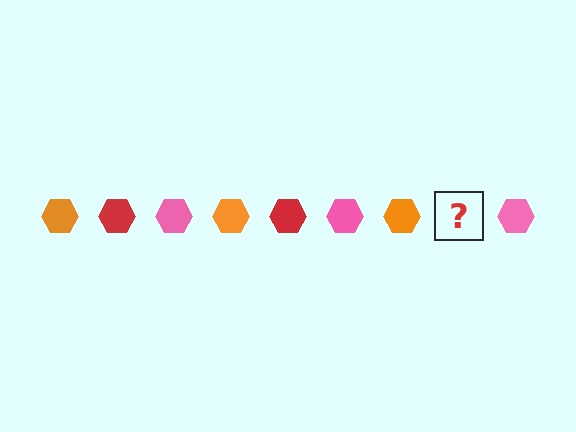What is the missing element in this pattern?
The missing element is a red hexagon.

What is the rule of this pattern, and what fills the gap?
The rule is that the pattern cycles through orange, red, pink hexagons. The gap should be filled with a red hexagon.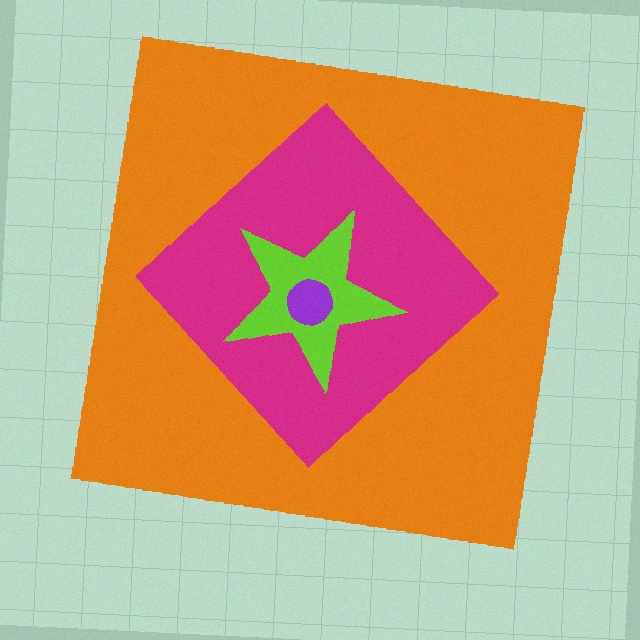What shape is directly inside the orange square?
The magenta diamond.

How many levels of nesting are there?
4.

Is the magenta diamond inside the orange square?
Yes.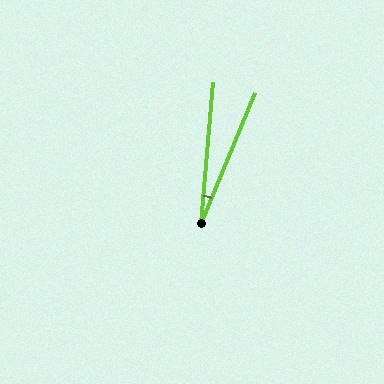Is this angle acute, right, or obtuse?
It is acute.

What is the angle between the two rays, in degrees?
Approximately 17 degrees.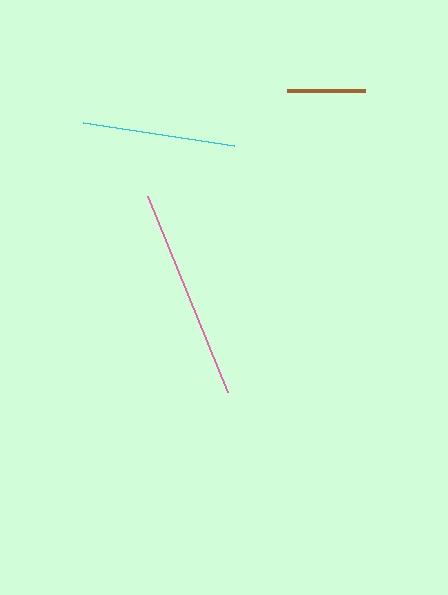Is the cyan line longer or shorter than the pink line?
The pink line is longer than the cyan line.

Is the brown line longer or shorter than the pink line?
The pink line is longer than the brown line.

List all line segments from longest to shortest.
From longest to shortest: pink, cyan, brown.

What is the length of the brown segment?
The brown segment is approximately 78 pixels long.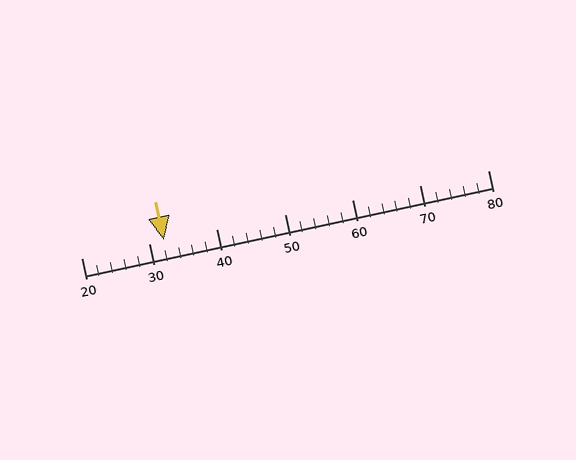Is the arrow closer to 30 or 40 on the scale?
The arrow is closer to 30.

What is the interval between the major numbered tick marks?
The major tick marks are spaced 10 units apart.